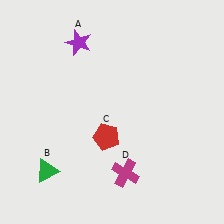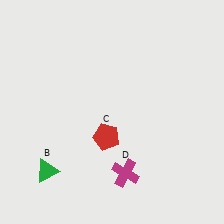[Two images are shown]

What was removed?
The purple star (A) was removed in Image 2.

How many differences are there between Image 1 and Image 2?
There is 1 difference between the two images.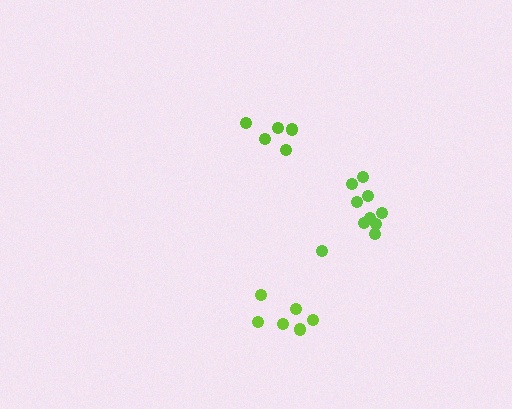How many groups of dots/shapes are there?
There are 3 groups.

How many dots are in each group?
Group 1: 6 dots, Group 2: 5 dots, Group 3: 10 dots (21 total).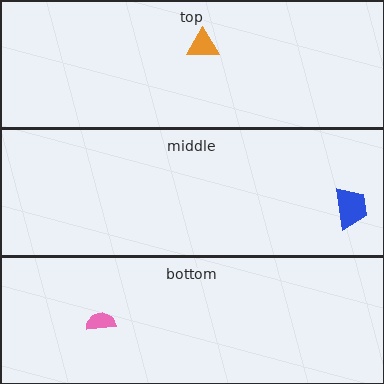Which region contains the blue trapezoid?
The middle region.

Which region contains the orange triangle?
The top region.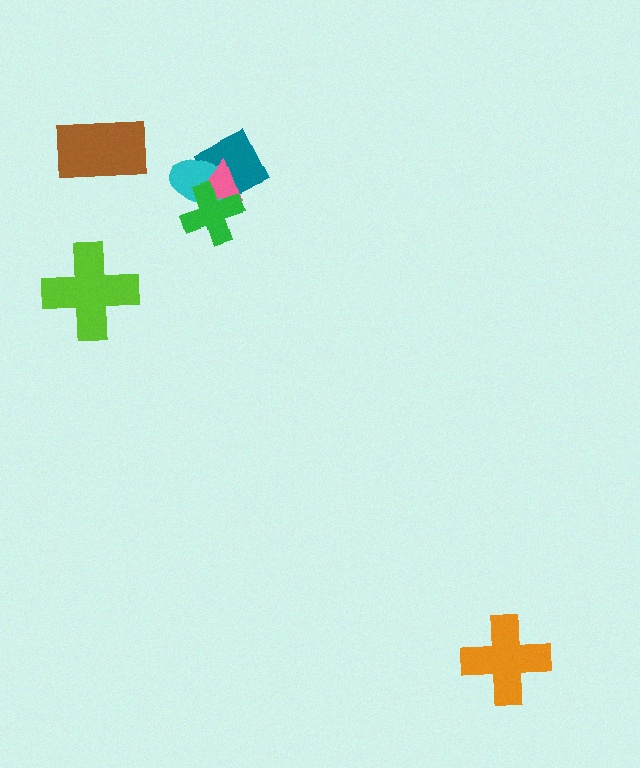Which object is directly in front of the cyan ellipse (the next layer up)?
The pink triangle is directly in front of the cyan ellipse.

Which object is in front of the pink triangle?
The green cross is in front of the pink triangle.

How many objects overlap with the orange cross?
0 objects overlap with the orange cross.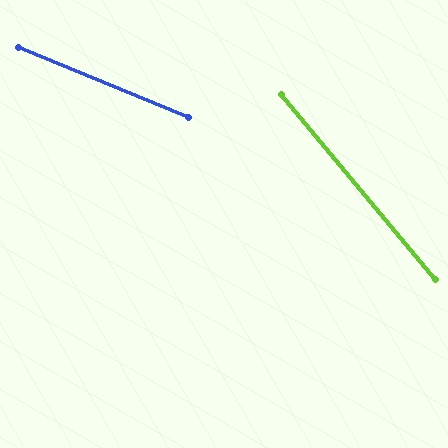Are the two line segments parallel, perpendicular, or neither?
Neither parallel nor perpendicular — they differ by about 28°.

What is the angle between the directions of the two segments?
Approximately 28 degrees.